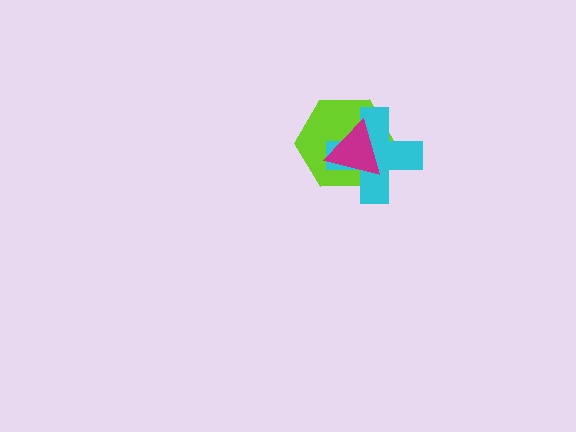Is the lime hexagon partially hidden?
Yes, it is partially covered by another shape.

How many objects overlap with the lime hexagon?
2 objects overlap with the lime hexagon.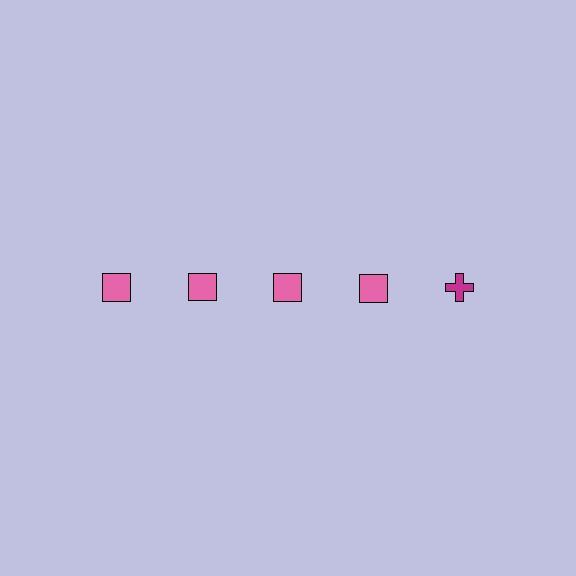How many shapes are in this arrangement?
There are 5 shapes arranged in a grid pattern.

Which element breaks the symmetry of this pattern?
The magenta cross in the top row, rightmost column breaks the symmetry. All other shapes are pink squares.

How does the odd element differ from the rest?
It differs in both color (magenta instead of pink) and shape (cross instead of square).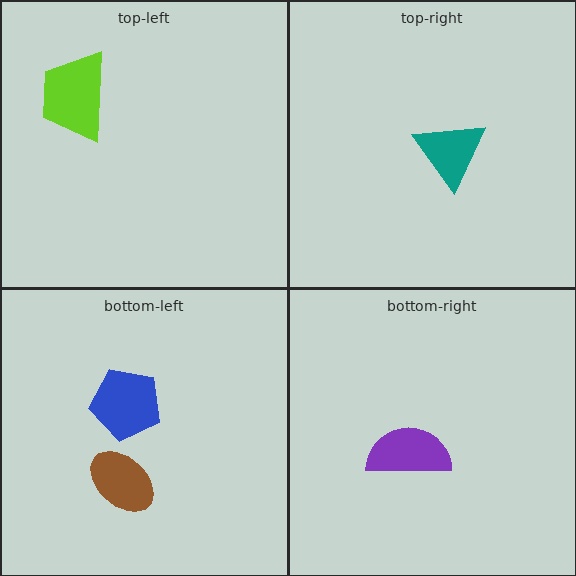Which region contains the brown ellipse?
The bottom-left region.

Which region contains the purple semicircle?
The bottom-right region.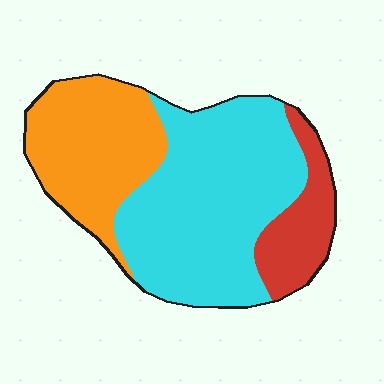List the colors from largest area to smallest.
From largest to smallest: cyan, orange, red.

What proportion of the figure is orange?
Orange takes up between a quarter and a half of the figure.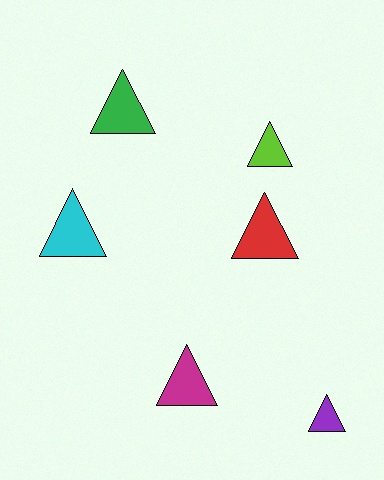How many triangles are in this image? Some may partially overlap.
There are 6 triangles.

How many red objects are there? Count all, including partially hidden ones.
There is 1 red object.